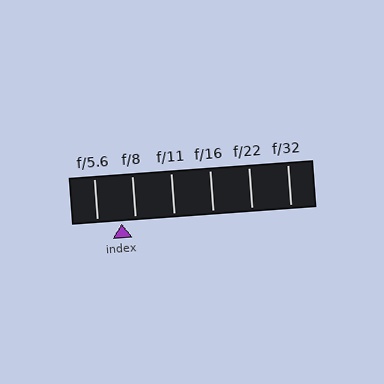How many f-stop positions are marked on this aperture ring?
There are 6 f-stop positions marked.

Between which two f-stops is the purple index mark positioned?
The index mark is between f/5.6 and f/8.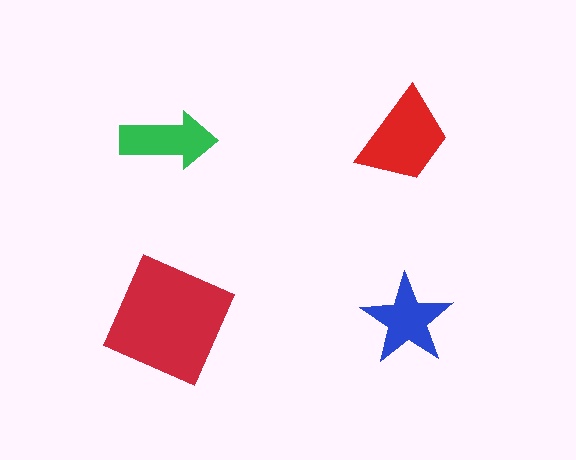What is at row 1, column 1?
A green arrow.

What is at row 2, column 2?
A blue star.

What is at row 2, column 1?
A red square.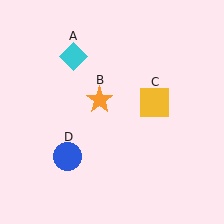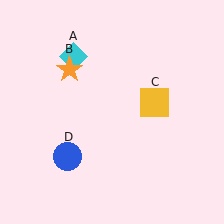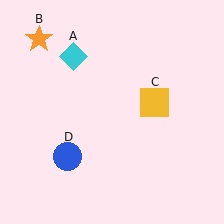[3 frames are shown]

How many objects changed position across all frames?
1 object changed position: orange star (object B).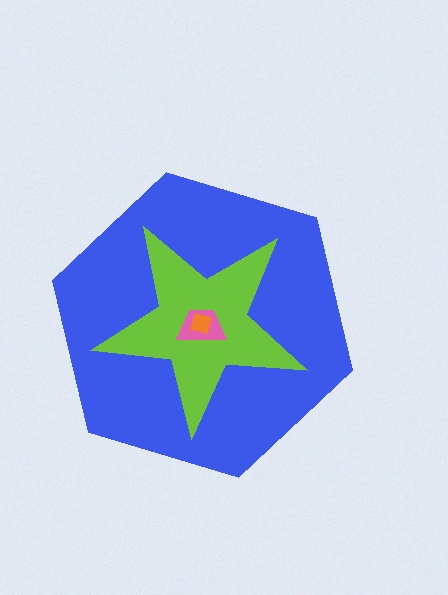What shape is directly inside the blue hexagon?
The lime star.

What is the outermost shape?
The blue hexagon.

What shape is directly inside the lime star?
The pink trapezoid.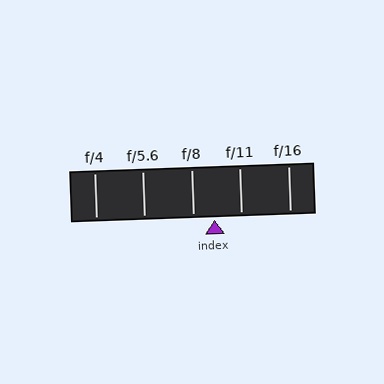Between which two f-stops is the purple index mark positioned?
The index mark is between f/8 and f/11.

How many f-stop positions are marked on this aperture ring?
There are 5 f-stop positions marked.